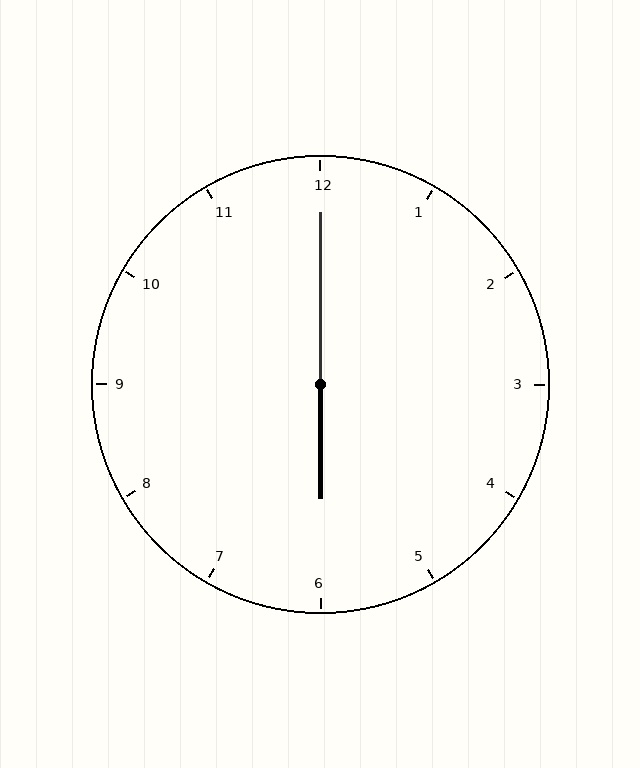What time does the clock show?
6:00.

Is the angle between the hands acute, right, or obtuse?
It is obtuse.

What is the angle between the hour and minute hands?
Approximately 180 degrees.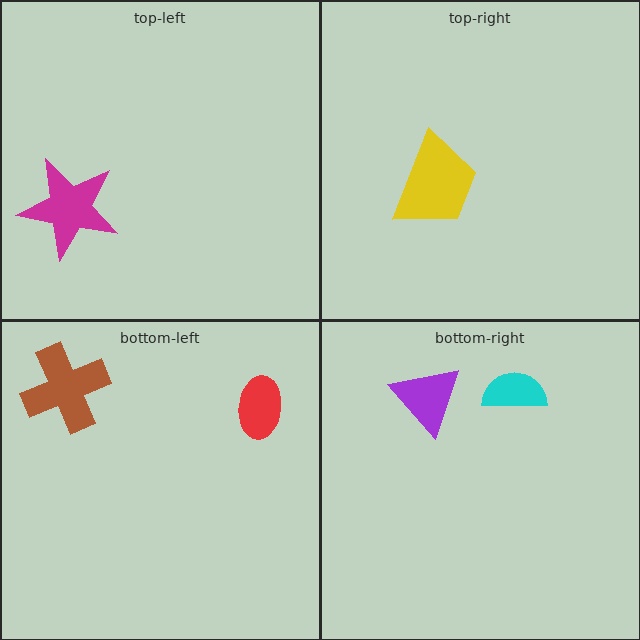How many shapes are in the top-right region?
1.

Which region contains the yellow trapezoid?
The top-right region.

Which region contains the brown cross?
The bottom-left region.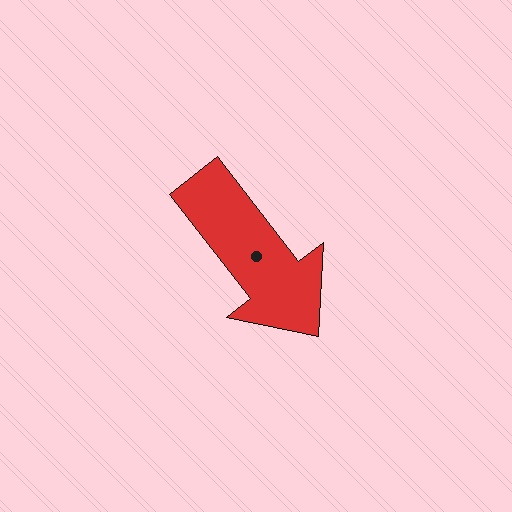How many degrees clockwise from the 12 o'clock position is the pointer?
Approximately 142 degrees.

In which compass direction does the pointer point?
Southeast.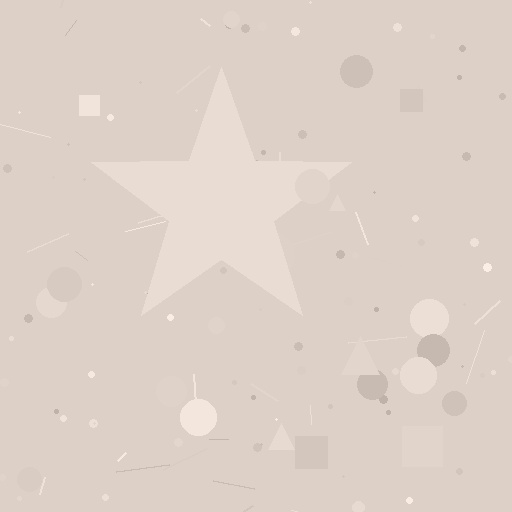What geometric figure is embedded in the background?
A star is embedded in the background.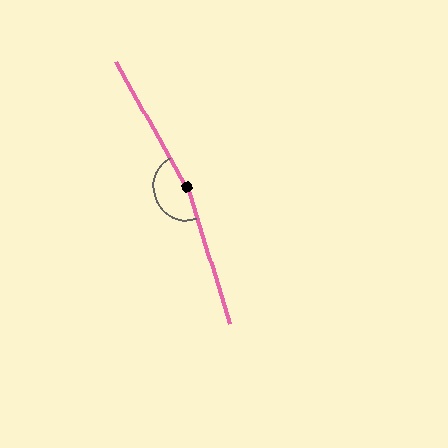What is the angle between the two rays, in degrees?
Approximately 168 degrees.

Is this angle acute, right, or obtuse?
It is obtuse.